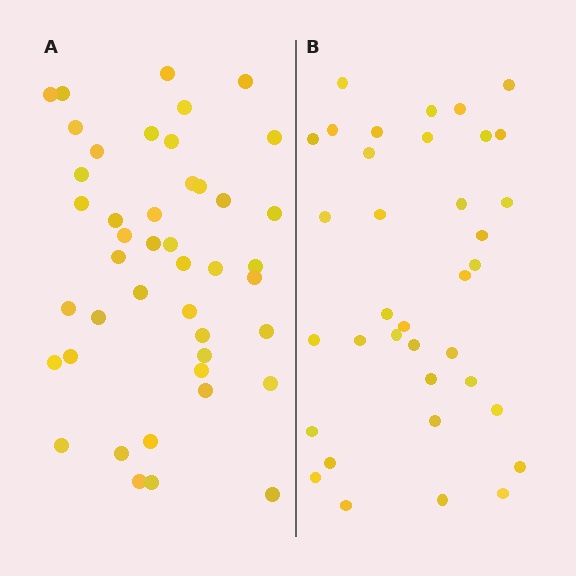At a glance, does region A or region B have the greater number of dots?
Region A (the left region) has more dots.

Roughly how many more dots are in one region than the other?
Region A has roughly 8 or so more dots than region B.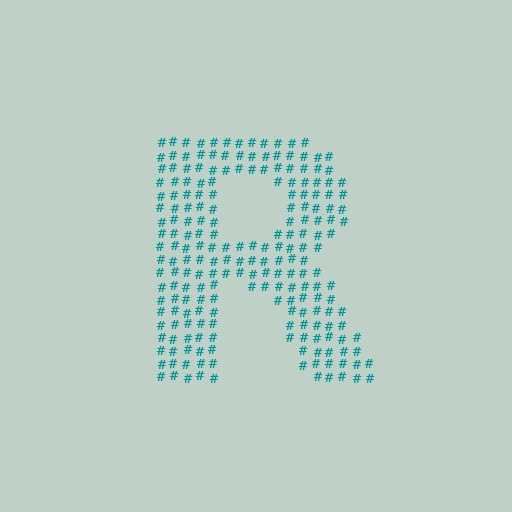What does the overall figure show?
The overall figure shows the letter R.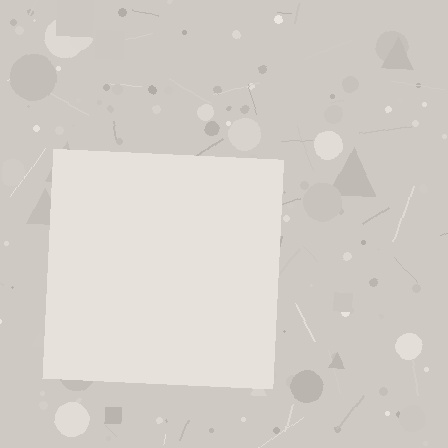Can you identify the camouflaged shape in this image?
The camouflaged shape is a square.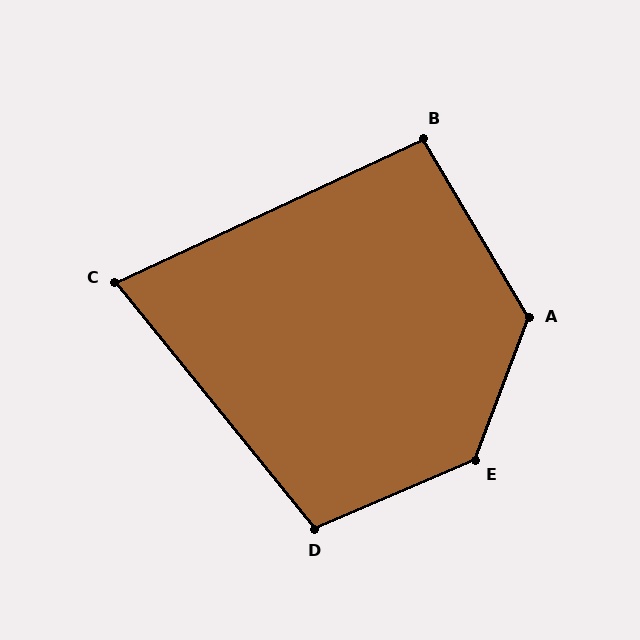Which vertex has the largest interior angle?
E, at approximately 134 degrees.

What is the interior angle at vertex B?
Approximately 96 degrees (obtuse).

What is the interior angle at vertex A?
Approximately 129 degrees (obtuse).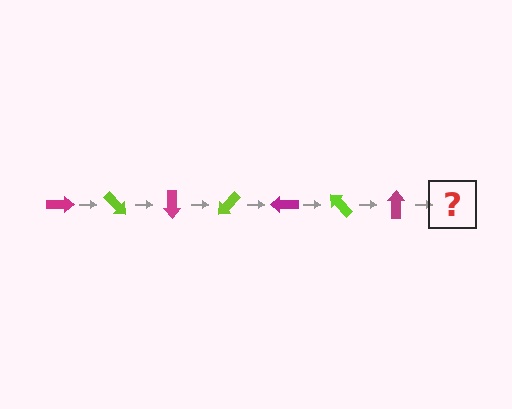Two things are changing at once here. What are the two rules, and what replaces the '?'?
The two rules are that it rotates 45 degrees each step and the color cycles through magenta and lime. The '?' should be a lime arrow, rotated 315 degrees from the start.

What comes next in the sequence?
The next element should be a lime arrow, rotated 315 degrees from the start.